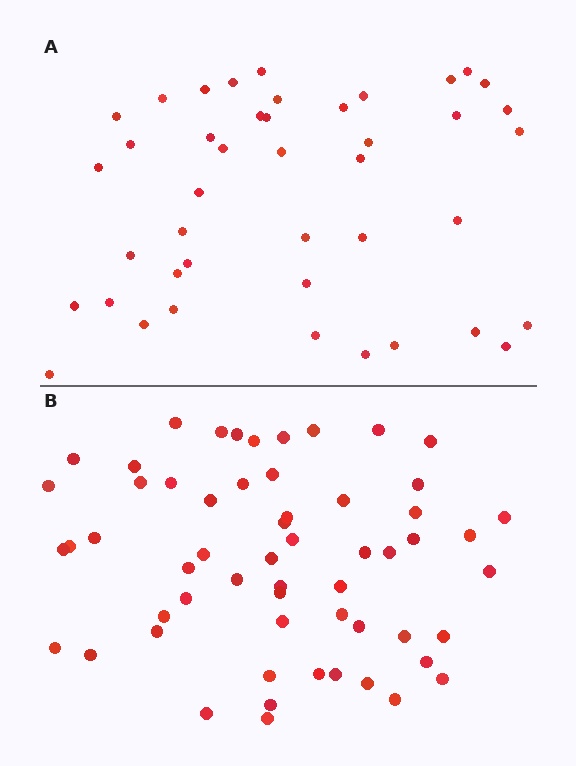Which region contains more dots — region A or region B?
Region B (the bottom region) has more dots.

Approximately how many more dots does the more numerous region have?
Region B has approximately 15 more dots than region A.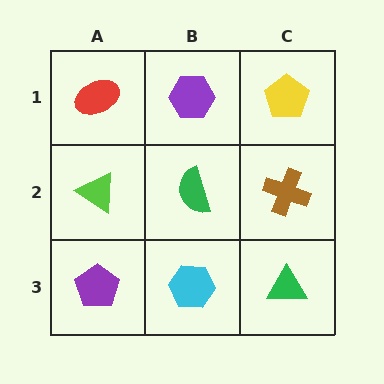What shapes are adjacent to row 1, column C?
A brown cross (row 2, column C), a purple hexagon (row 1, column B).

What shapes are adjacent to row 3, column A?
A lime triangle (row 2, column A), a cyan hexagon (row 3, column B).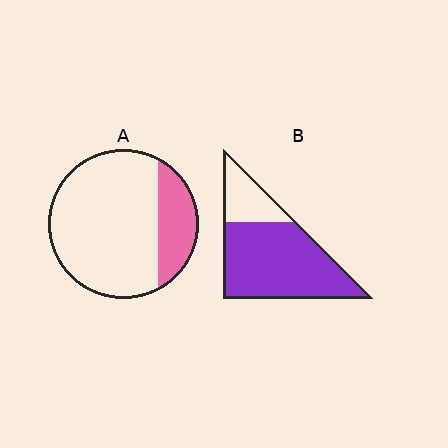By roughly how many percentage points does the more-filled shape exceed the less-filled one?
By roughly 55 percentage points (B over A).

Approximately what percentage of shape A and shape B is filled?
A is approximately 20% and B is approximately 75%.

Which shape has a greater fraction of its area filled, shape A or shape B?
Shape B.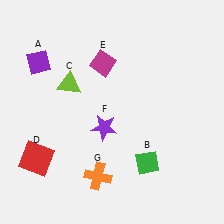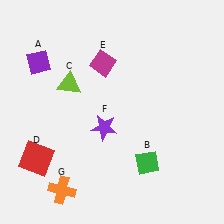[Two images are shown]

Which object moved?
The orange cross (G) moved left.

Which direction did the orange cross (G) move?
The orange cross (G) moved left.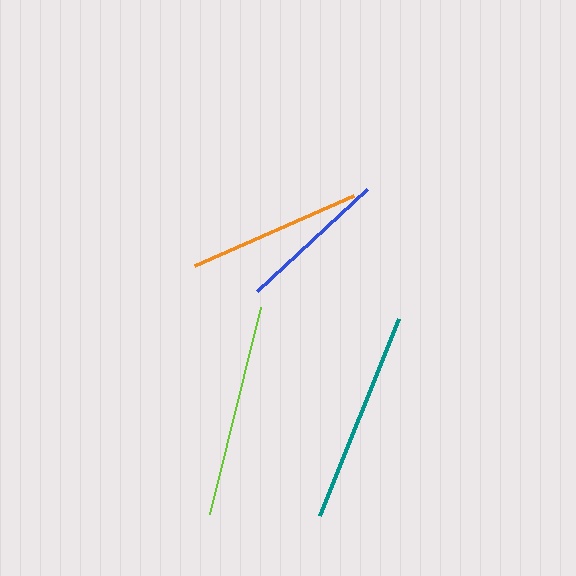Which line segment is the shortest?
The blue line is the shortest at approximately 150 pixels.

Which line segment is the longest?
The lime line is the longest at approximately 213 pixels.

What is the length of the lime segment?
The lime segment is approximately 213 pixels long.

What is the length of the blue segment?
The blue segment is approximately 150 pixels long.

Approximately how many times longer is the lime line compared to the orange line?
The lime line is approximately 1.2 times the length of the orange line.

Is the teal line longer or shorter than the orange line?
The teal line is longer than the orange line.